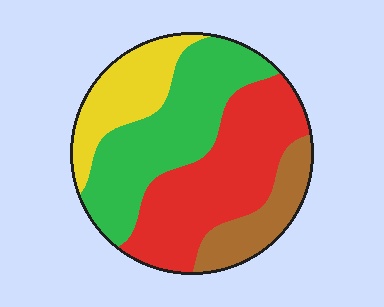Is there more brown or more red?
Red.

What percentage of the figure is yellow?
Yellow covers roughly 15% of the figure.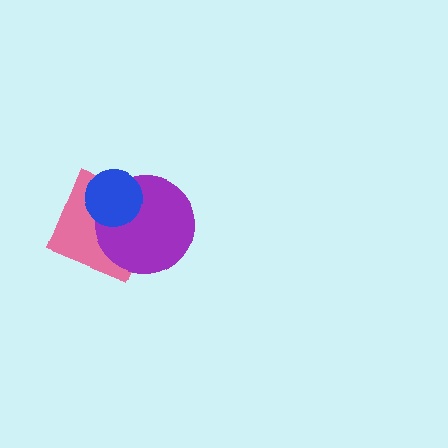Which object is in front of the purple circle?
The blue circle is in front of the purple circle.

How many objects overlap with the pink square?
2 objects overlap with the pink square.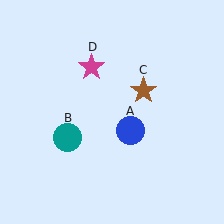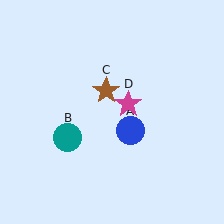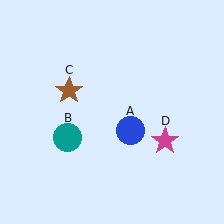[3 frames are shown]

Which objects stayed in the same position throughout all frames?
Blue circle (object A) and teal circle (object B) remained stationary.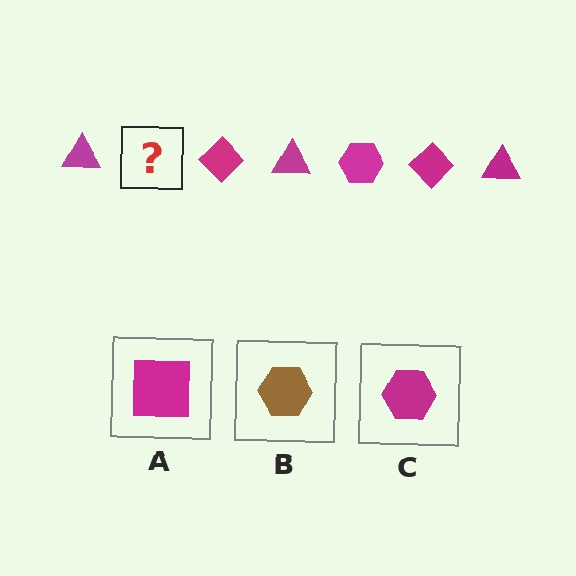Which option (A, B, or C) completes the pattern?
C.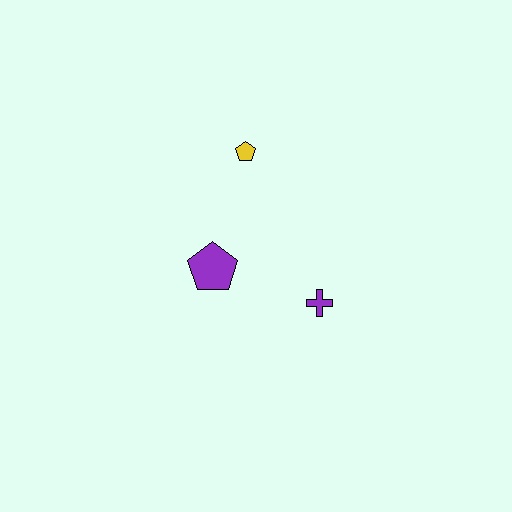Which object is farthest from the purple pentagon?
The yellow pentagon is farthest from the purple pentagon.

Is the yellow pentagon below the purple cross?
No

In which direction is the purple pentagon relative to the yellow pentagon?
The purple pentagon is below the yellow pentagon.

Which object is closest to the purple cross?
The purple pentagon is closest to the purple cross.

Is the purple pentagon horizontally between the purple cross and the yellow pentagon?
No